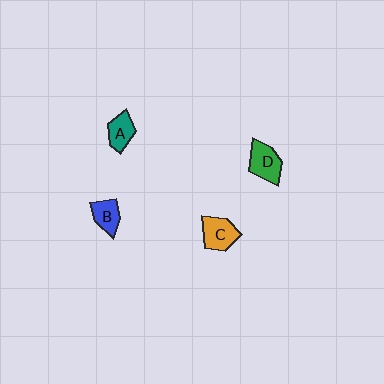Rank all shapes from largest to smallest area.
From largest to smallest: D (green), C (orange), A (teal), B (blue).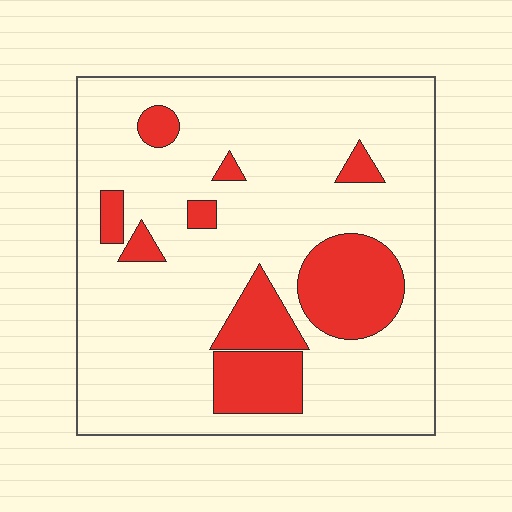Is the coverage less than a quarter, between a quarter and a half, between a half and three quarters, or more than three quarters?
Less than a quarter.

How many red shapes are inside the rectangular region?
9.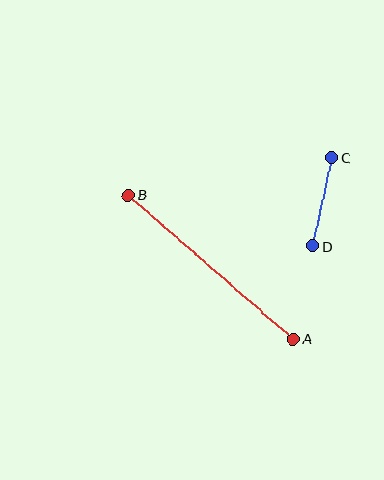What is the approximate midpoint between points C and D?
The midpoint is at approximately (322, 202) pixels.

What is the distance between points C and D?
The distance is approximately 91 pixels.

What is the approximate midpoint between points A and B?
The midpoint is at approximately (211, 267) pixels.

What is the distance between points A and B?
The distance is approximately 219 pixels.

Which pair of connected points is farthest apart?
Points A and B are farthest apart.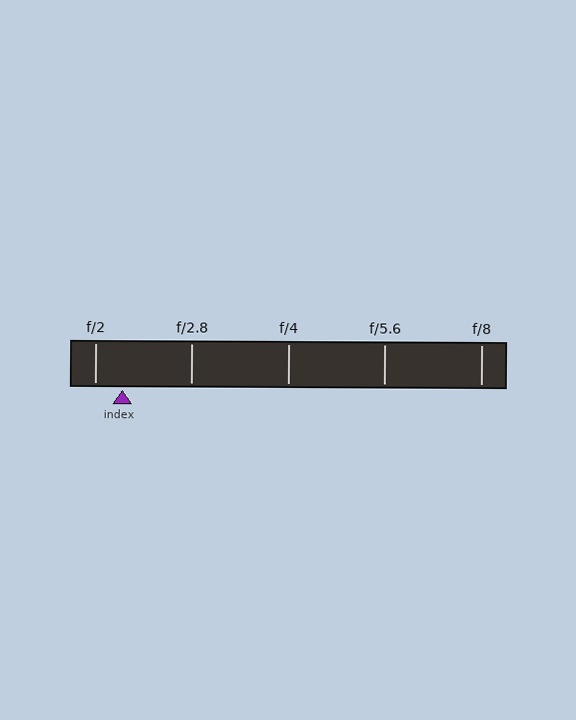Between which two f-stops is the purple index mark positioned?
The index mark is between f/2 and f/2.8.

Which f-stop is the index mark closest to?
The index mark is closest to f/2.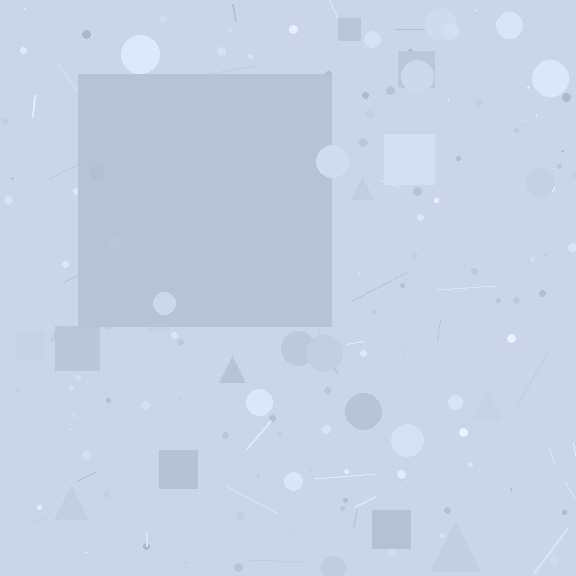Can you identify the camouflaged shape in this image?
The camouflaged shape is a square.